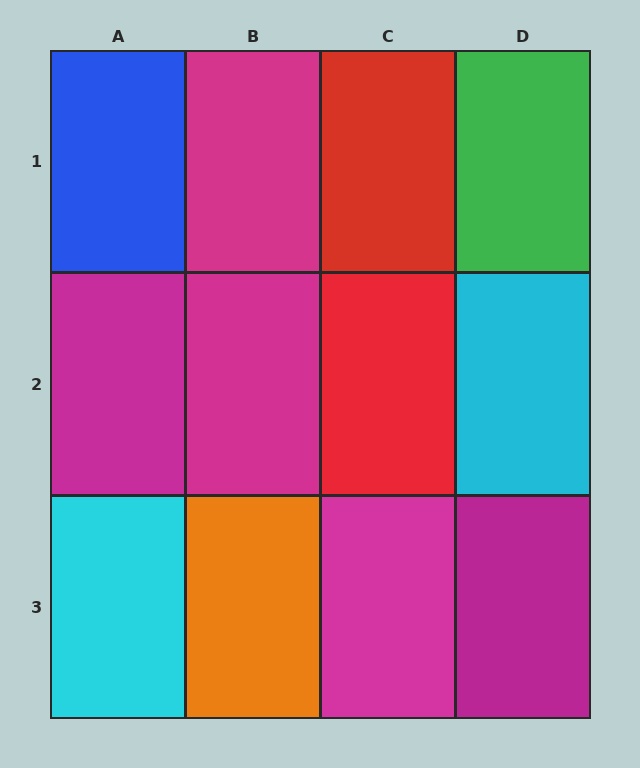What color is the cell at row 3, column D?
Magenta.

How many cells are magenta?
5 cells are magenta.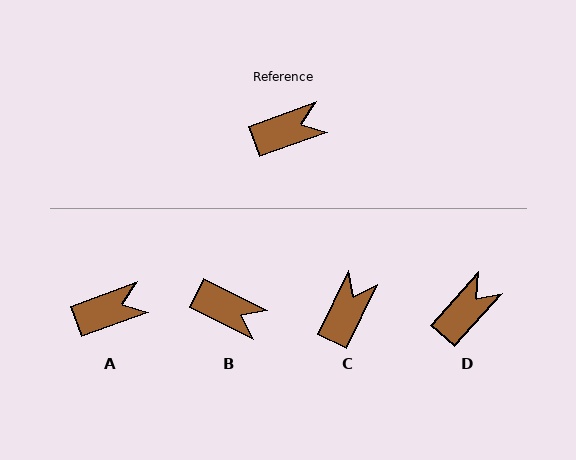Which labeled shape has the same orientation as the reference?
A.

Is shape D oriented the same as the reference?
No, it is off by about 28 degrees.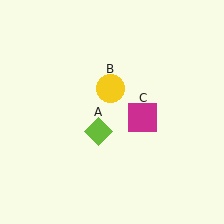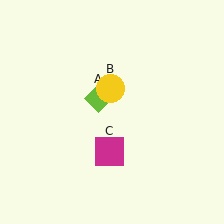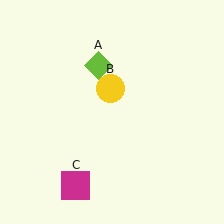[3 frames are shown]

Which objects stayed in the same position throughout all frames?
Yellow circle (object B) remained stationary.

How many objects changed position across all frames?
2 objects changed position: lime diamond (object A), magenta square (object C).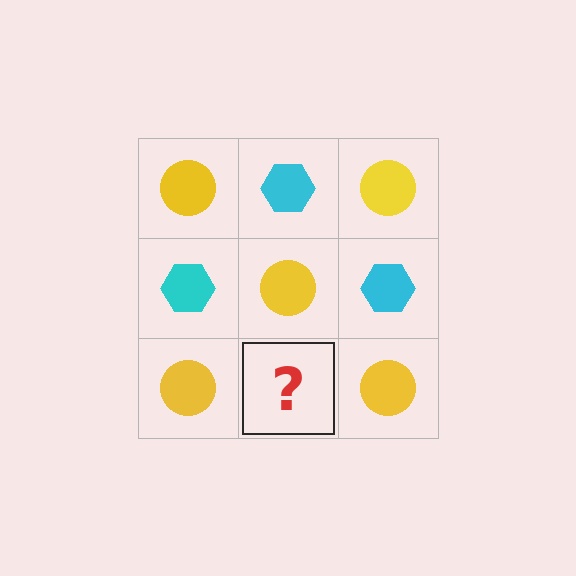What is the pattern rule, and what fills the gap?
The rule is that it alternates yellow circle and cyan hexagon in a checkerboard pattern. The gap should be filled with a cyan hexagon.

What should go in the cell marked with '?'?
The missing cell should contain a cyan hexagon.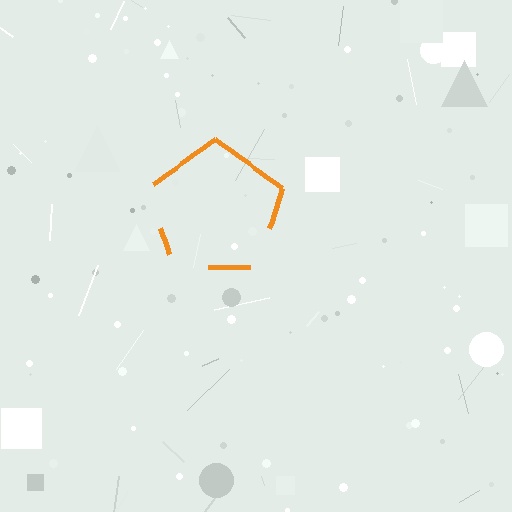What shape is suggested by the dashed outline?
The dashed outline suggests a pentagon.